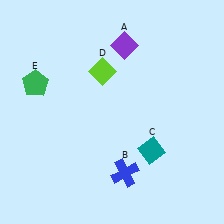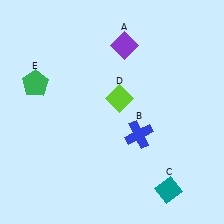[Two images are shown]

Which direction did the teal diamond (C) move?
The teal diamond (C) moved down.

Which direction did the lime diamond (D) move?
The lime diamond (D) moved down.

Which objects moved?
The objects that moved are: the blue cross (B), the teal diamond (C), the lime diamond (D).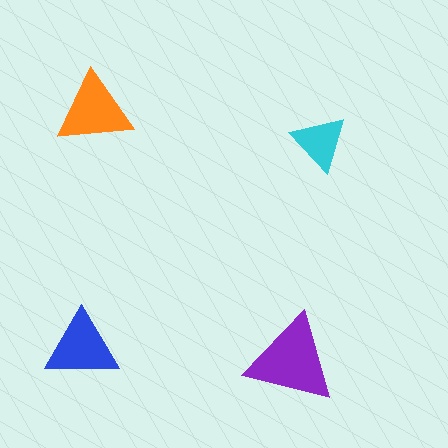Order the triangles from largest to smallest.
the purple one, the orange one, the blue one, the cyan one.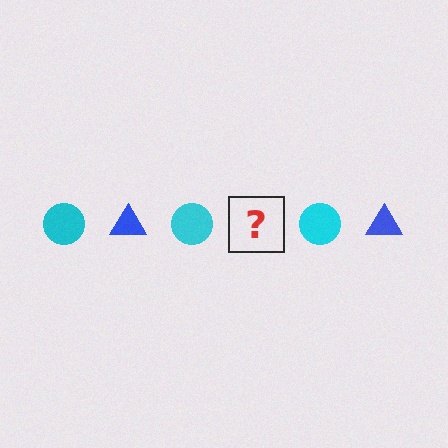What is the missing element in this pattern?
The missing element is a blue triangle.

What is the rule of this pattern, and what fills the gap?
The rule is that the pattern alternates between cyan circle and blue triangle. The gap should be filled with a blue triangle.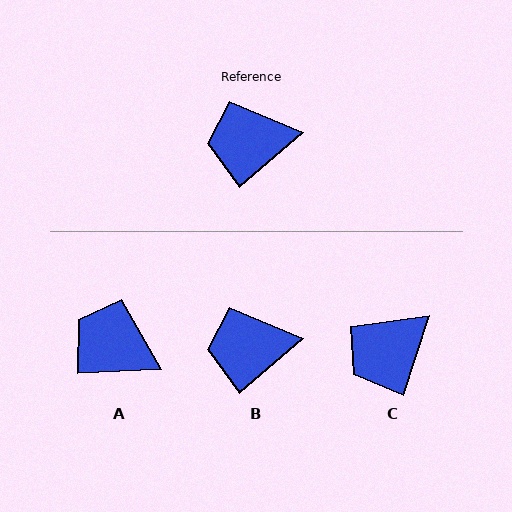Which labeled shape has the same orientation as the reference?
B.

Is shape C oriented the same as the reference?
No, it is off by about 31 degrees.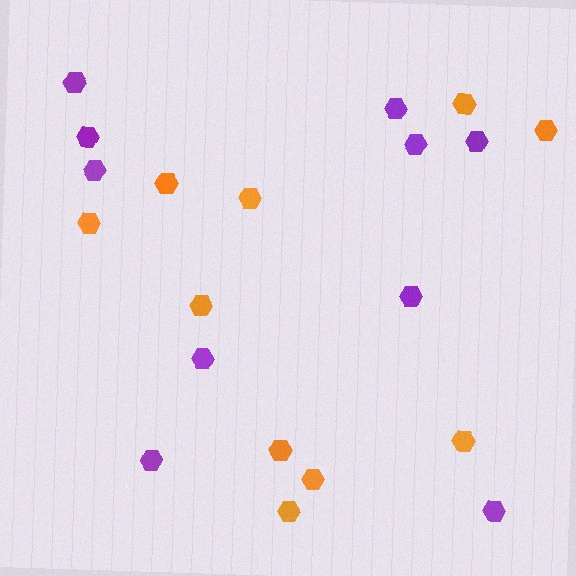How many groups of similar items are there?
There are 2 groups: one group of orange hexagons (10) and one group of purple hexagons (10).